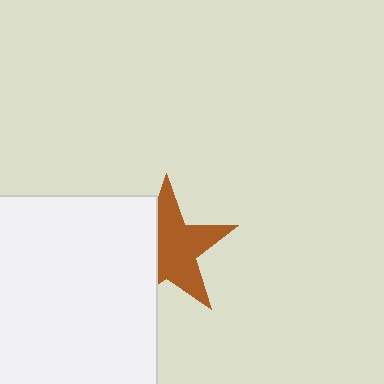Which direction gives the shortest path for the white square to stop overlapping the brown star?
Moving left gives the shortest separation.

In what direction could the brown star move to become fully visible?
The brown star could move right. That would shift it out from behind the white square entirely.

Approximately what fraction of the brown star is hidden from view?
Roughly 36% of the brown star is hidden behind the white square.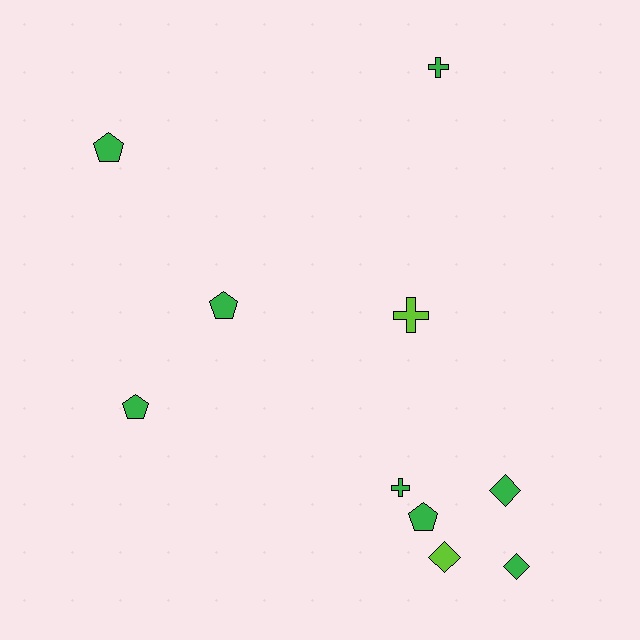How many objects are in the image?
There are 10 objects.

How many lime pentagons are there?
There are no lime pentagons.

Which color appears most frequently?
Green, with 8 objects.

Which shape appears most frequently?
Pentagon, with 4 objects.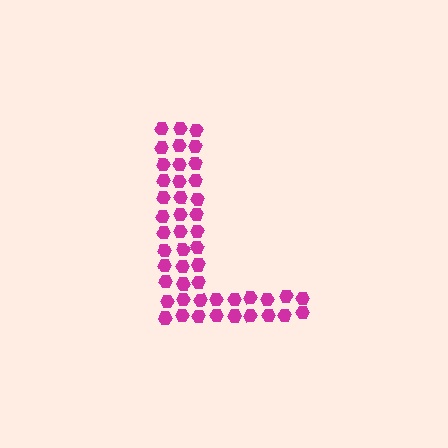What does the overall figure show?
The overall figure shows the letter L.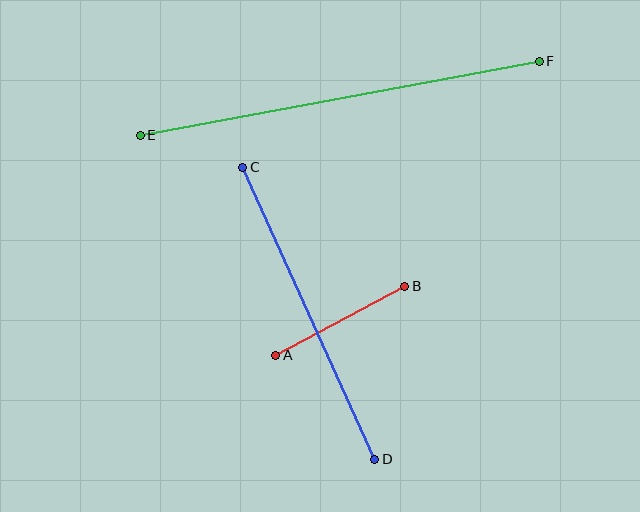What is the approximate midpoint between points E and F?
The midpoint is at approximately (340, 98) pixels.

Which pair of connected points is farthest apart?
Points E and F are farthest apart.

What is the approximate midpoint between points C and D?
The midpoint is at approximately (309, 313) pixels.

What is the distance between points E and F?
The distance is approximately 406 pixels.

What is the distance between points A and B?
The distance is approximately 147 pixels.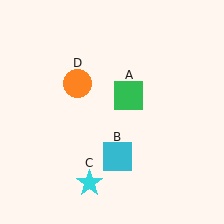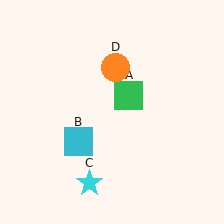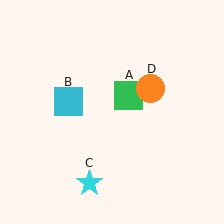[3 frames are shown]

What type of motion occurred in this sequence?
The cyan square (object B), orange circle (object D) rotated clockwise around the center of the scene.